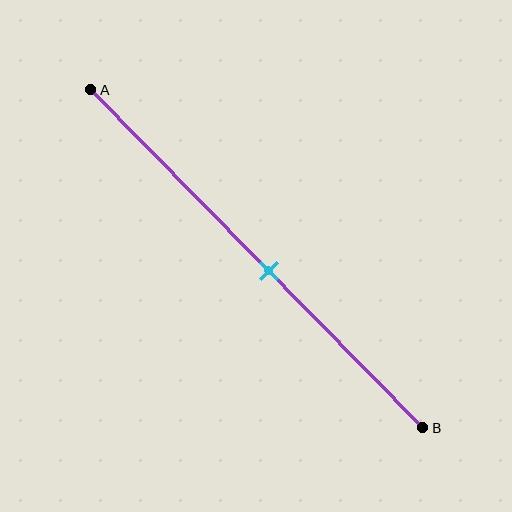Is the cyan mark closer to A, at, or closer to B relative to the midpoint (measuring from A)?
The cyan mark is closer to point B than the midpoint of segment AB.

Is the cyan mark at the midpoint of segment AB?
No, the mark is at about 55% from A, not at the 50% midpoint.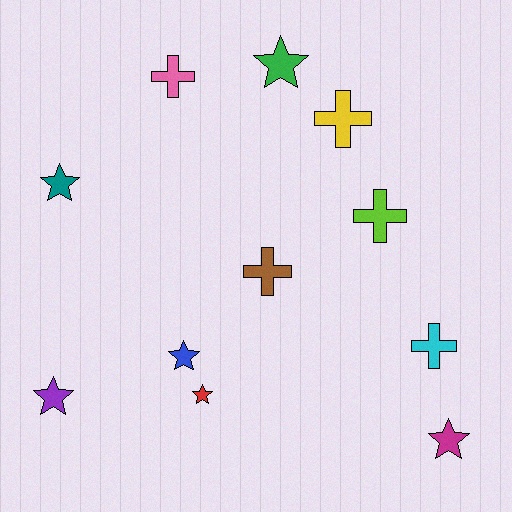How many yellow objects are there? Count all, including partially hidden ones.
There is 1 yellow object.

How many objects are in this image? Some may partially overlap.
There are 11 objects.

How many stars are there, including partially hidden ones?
There are 6 stars.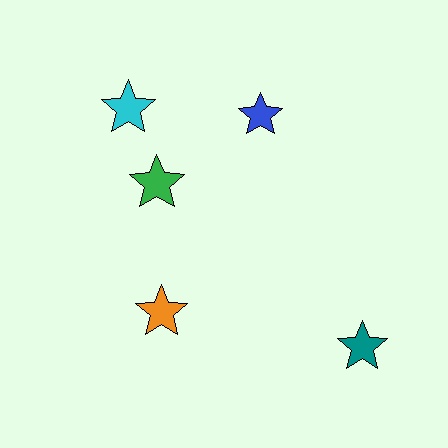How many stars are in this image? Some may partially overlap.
There are 5 stars.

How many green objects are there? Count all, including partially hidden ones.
There is 1 green object.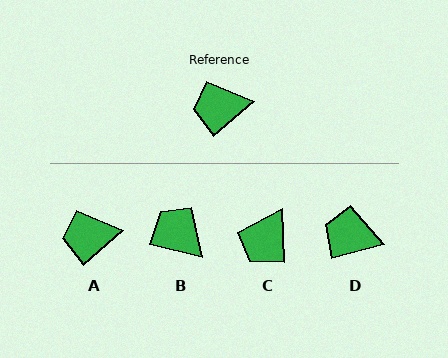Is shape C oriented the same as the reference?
No, it is off by about 50 degrees.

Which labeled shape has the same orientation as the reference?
A.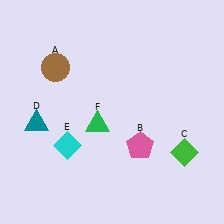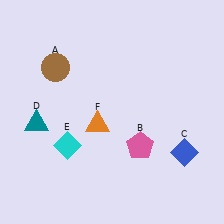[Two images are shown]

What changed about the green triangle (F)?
In Image 1, F is green. In Image 2, it changed to orange.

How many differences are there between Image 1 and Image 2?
There are 2 differences between the two images.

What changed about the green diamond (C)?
In Image 1, C is green. In Image 2, it changed to blue.